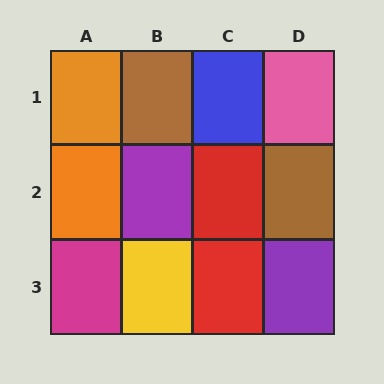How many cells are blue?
1 cell is blue.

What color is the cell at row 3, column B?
Yellow.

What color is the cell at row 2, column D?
Brown.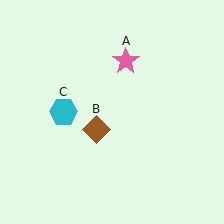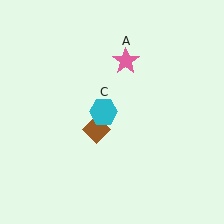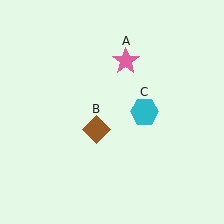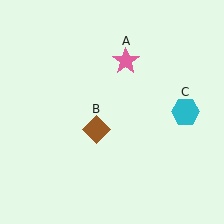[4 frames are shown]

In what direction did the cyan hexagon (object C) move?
The cyan hexagon (object C) moved right.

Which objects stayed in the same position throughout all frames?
Pink star (object A) and brown diamond (object B) remained stationary.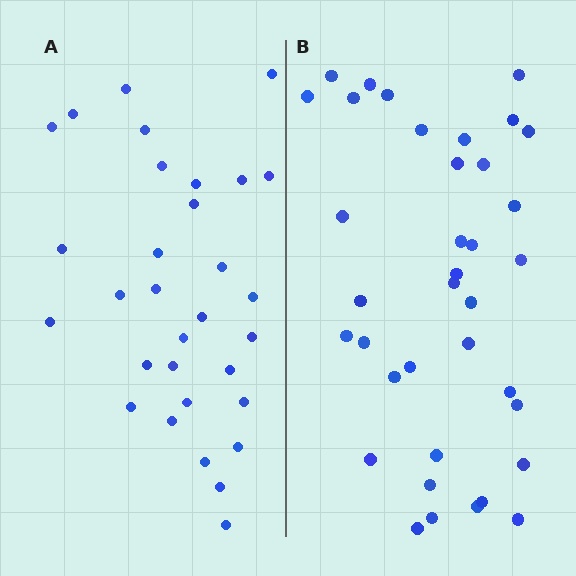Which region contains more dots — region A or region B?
Region B (the right region) has more dots.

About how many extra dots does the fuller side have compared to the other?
Region B has about 6 more dots than region A.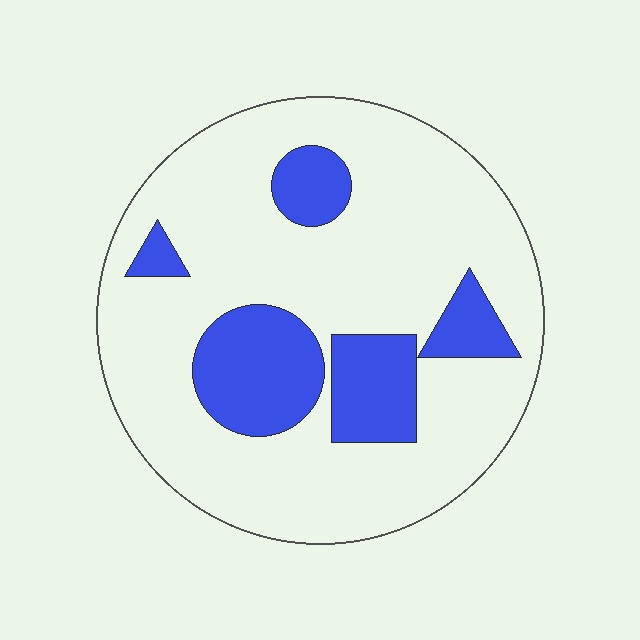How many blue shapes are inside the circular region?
5.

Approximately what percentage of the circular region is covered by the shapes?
Approximately 20%.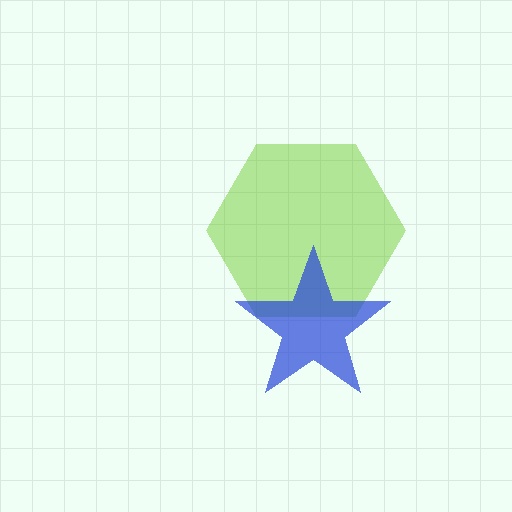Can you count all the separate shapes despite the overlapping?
Yes, there are 2 separate shapes.